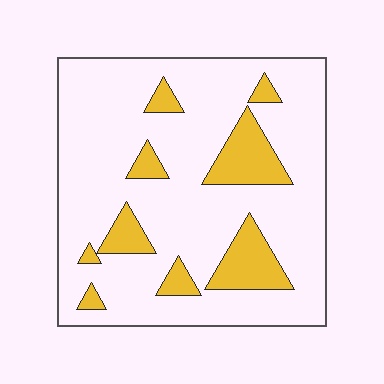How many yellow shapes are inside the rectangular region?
9.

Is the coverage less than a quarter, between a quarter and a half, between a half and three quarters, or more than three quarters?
Less than a quarter.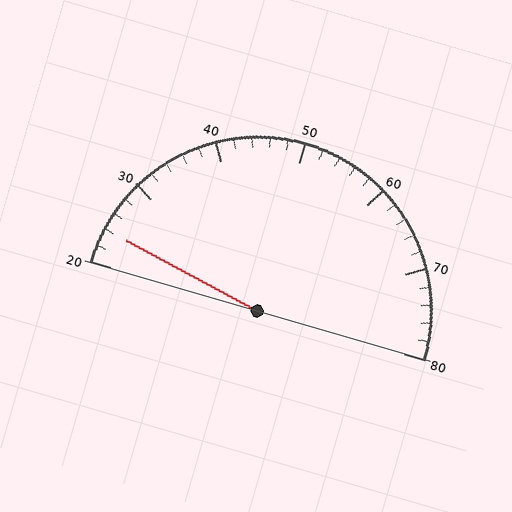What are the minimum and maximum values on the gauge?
The gauge ranges from 20 to 80.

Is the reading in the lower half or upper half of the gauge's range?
The reading is in the lower half of the range (20 to 80).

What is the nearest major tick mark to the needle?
The nearest major tick mark is 20.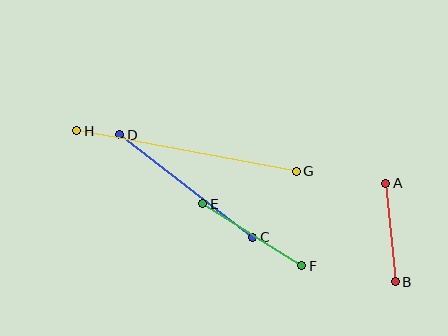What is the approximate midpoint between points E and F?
The midpoint is at approximately (252, 235) pixels.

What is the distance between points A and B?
The distance is approximately 99 pixels.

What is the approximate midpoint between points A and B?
The midpoint is at approximately (391, 232) pixels.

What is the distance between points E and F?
The distance is approximately 117 pixels.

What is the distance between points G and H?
The distance is approximately 223 pixels.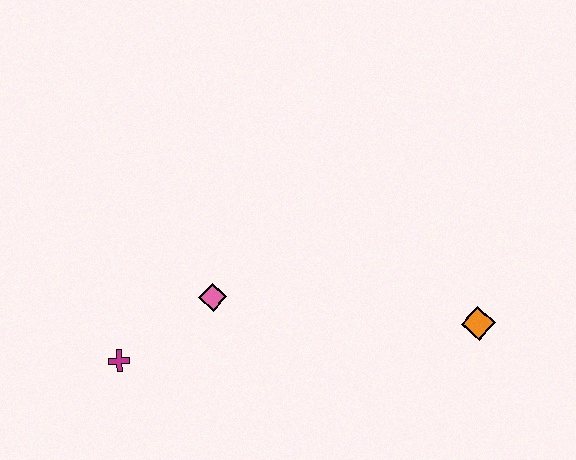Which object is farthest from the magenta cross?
The orange diamond is farthest from the magenta cross.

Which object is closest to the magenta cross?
The pink diamond is closest to the magenta cross.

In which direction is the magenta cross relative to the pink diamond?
The magenta cross is to the left of the pink diamond.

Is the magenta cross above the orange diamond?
No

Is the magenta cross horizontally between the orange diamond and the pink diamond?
No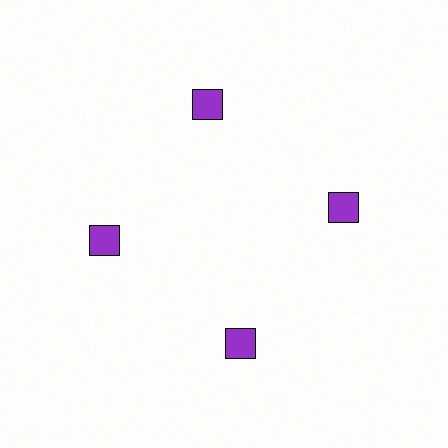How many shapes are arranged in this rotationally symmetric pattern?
There are 4 shapes, arranged in 4 groups of 1.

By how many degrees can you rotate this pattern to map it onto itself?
The pattern maps onto itself every 90 degrees of rotation.